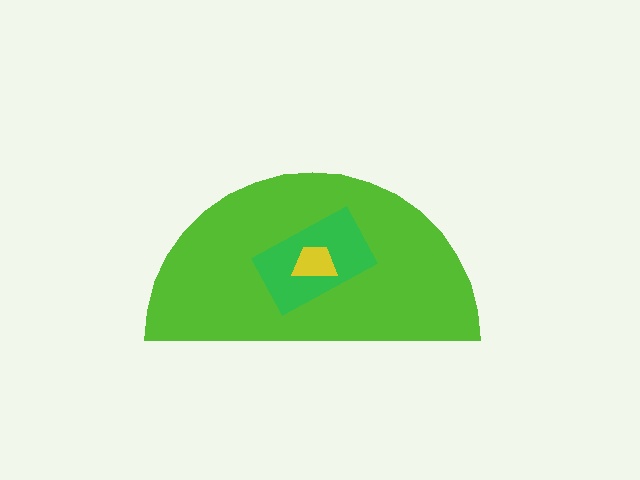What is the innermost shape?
The yellow trapezoid.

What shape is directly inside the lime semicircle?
The green rectangle.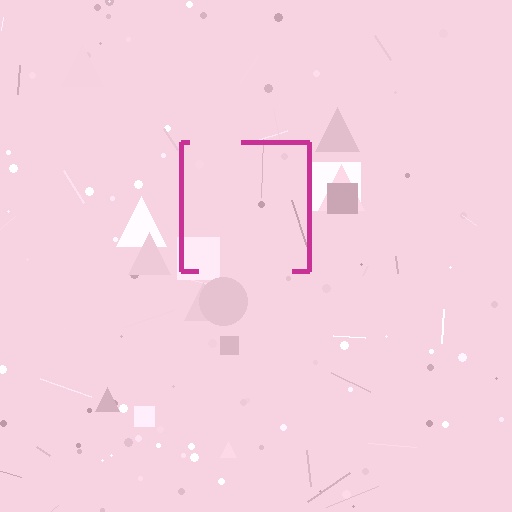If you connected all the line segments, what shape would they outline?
They would outline a square.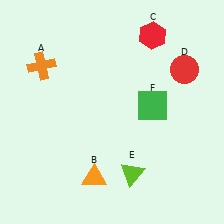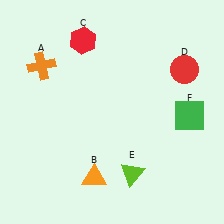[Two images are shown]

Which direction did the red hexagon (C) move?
The red hexagon (C) moved left.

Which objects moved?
The objects that moved are: the red hexagon (C), the green square (F).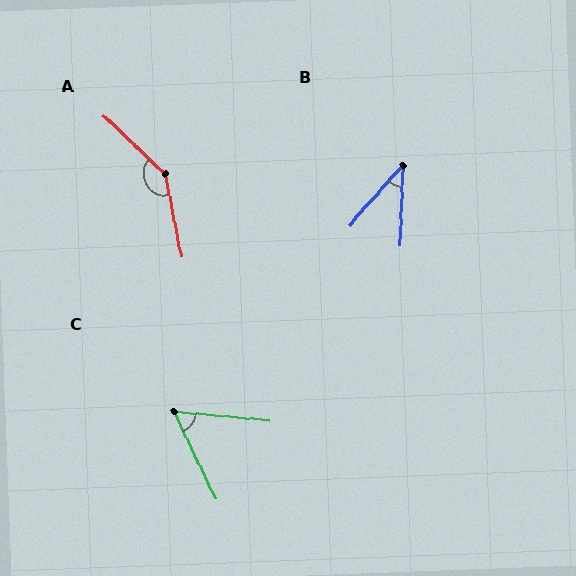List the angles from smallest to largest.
B (40°), C (59°), A (145°).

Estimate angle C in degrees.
Approximately 59 degrees.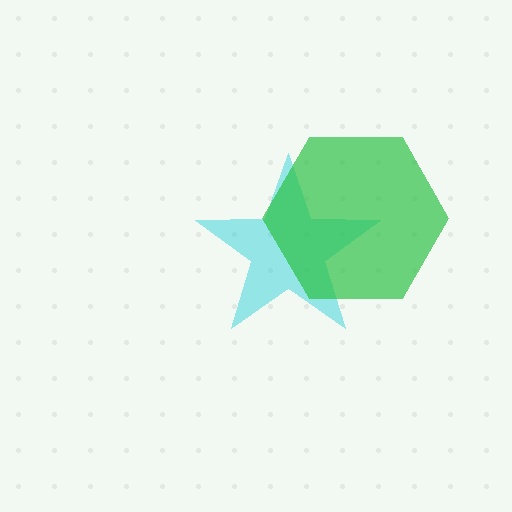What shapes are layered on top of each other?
The layered shapes are: a cyan star, a green hexagon.